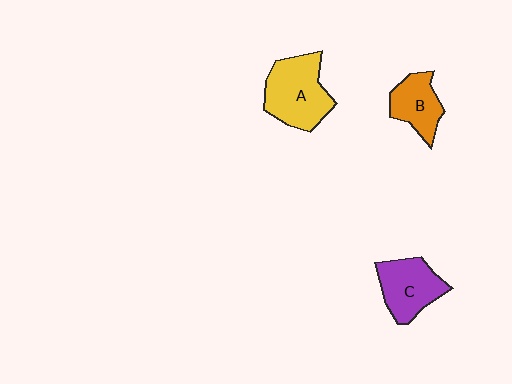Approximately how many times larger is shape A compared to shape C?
Approximately 1.3 times.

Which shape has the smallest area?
Shape B (orange).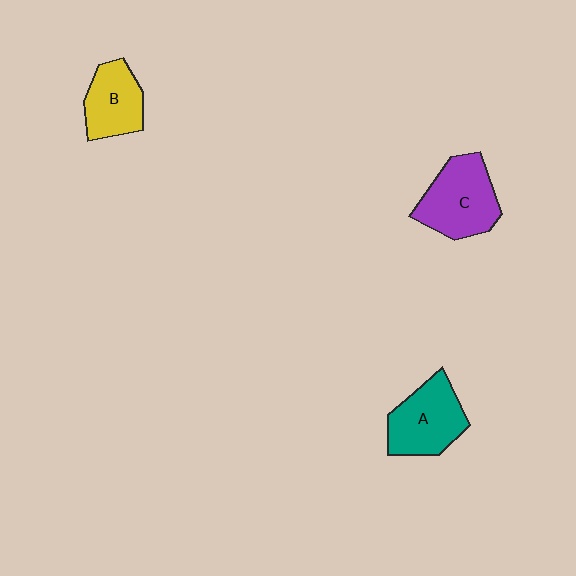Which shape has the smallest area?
Shape B (yellow).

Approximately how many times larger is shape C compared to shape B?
Approximately 1.3 times.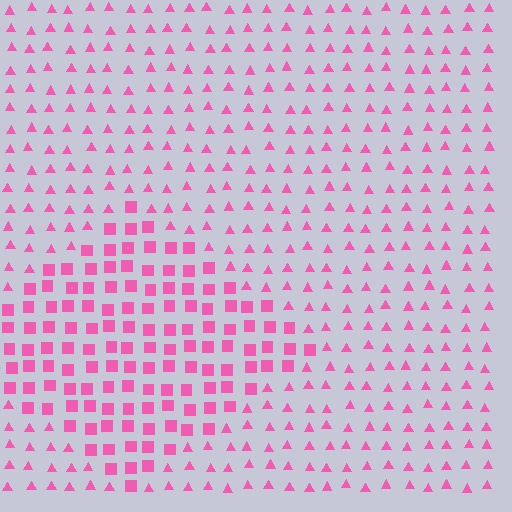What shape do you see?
I see a diamond.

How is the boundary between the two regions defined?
The boundary is defined by a change in element shape: squares inside vs. triangles outside. All elements share the same color and spacing.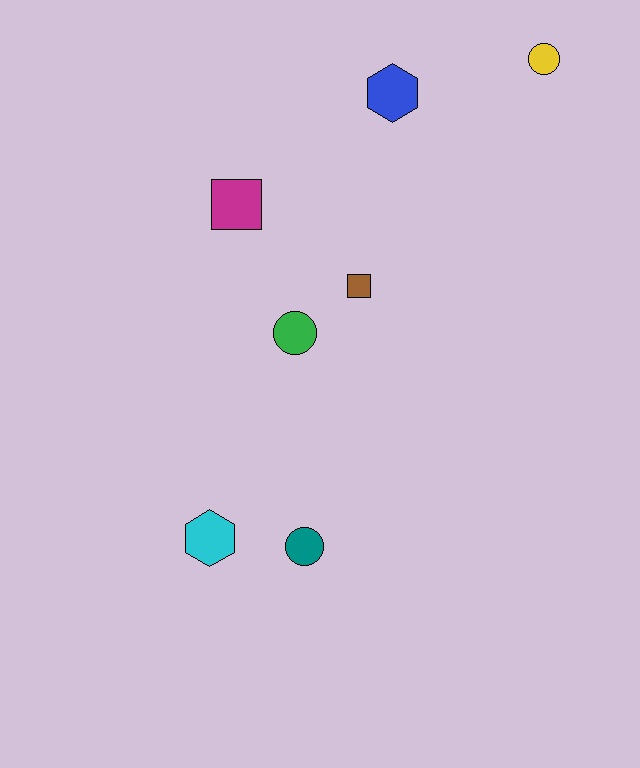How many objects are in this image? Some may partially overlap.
There are 7 objects.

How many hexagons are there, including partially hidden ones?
There are 2 hexagons.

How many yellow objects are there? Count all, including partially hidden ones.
There is 1 yellow object.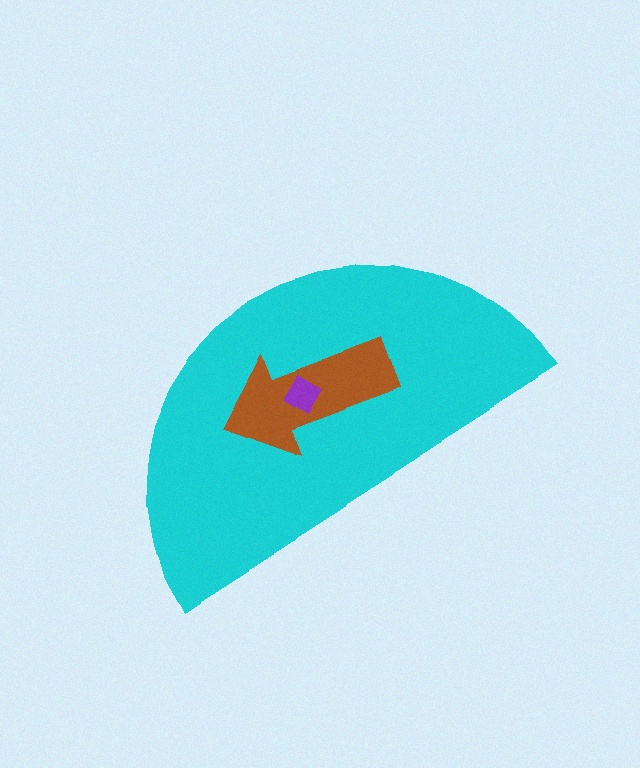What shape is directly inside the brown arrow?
The purple diamond.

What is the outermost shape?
The cyan semicircle.